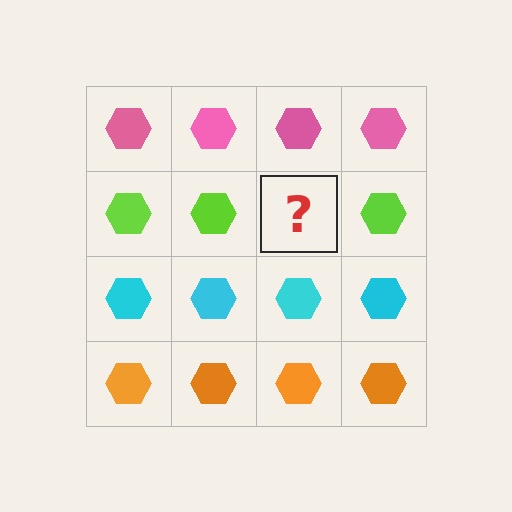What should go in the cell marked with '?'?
The missing cell should contain a lime hexagon.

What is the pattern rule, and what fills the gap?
The rule is that each row has a consistent color. The gap should be filled with a lime hexagon.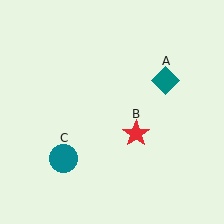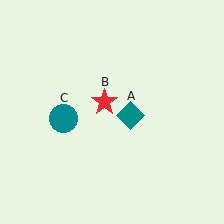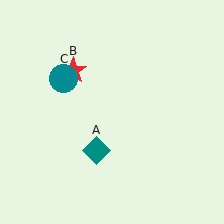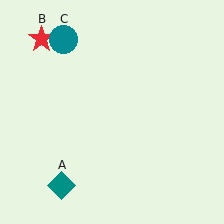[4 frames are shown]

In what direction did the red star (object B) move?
The red star (object B) moved up and to the left.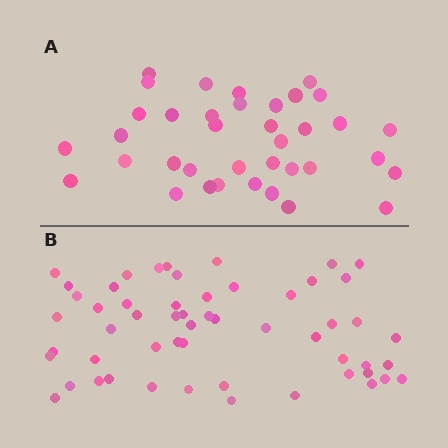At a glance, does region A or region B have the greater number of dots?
Region B (the bottom region) has more dots.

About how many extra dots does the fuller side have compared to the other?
Region B has approximately 20 more dots than region A.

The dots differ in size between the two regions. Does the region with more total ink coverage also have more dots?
No. Region A has more total ink coverage because its dots are larger, but region B actually contains more individual dots. Total area can be misleading — the number of items is what matters here.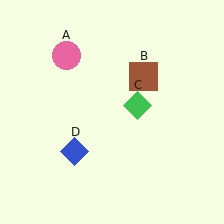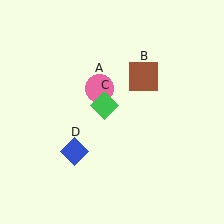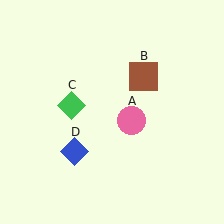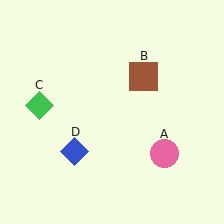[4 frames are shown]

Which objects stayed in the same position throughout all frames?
Brown square (object B) and blue diamond (object D) remained stationary.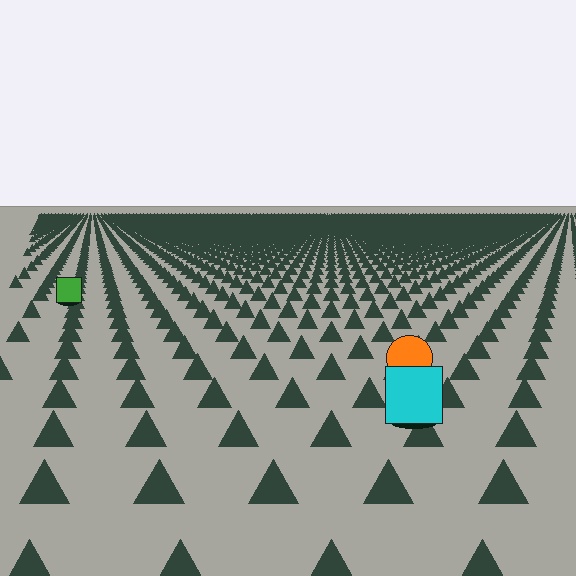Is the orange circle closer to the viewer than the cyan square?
No. The cyan square is closer — you can tell from the texture gradient: the ground texture is coarser near it.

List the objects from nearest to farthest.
From nearest to farthest: the cyan square, the orange circle, the green square.